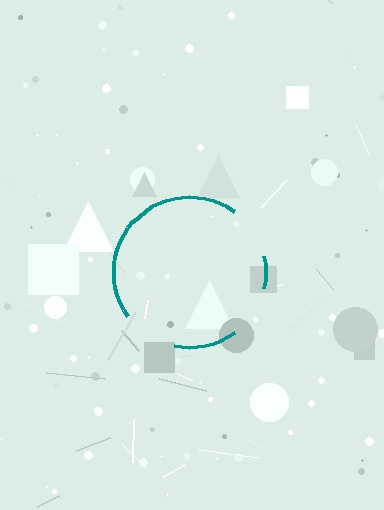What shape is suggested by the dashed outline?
The dashed outline suggests a circle.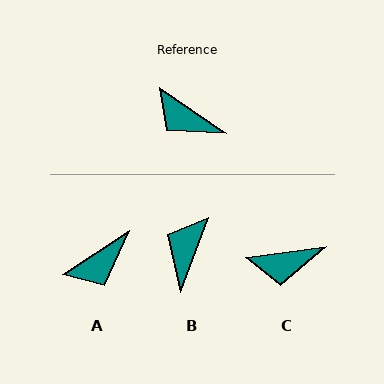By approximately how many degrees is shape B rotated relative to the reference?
Approximately 75 degrees clockwise.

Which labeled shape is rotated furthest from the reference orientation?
B, about 75 degrees away.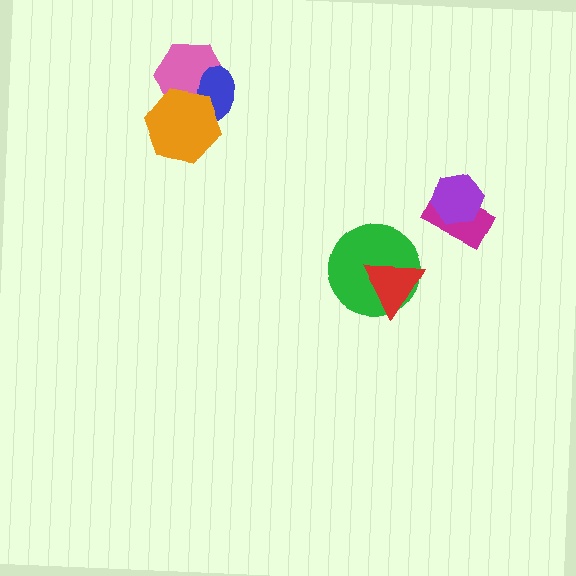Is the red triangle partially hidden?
No, no other shape covers it.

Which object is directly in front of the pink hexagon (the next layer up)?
The blue ellipse is directly in front of the pink hexagon.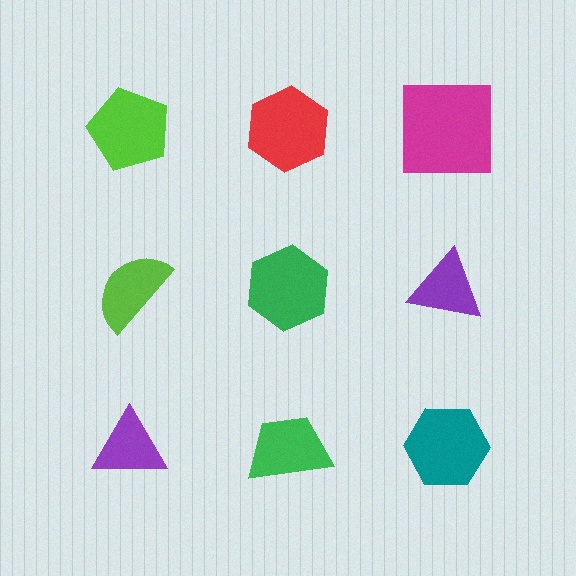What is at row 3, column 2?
A green trapezoid.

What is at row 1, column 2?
A red hexagon.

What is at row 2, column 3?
A purple triangle.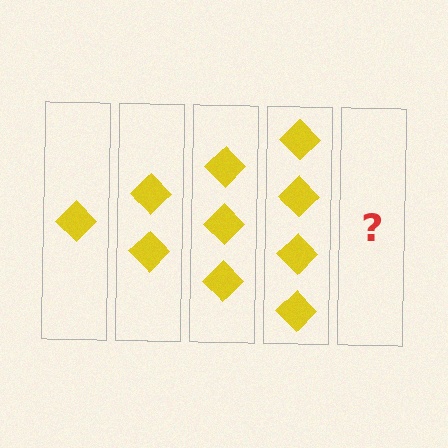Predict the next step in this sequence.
The next step is 5 diamonds.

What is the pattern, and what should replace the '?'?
The pattern is that each step adds one more diamond. The '?' should be 5 diamonds.